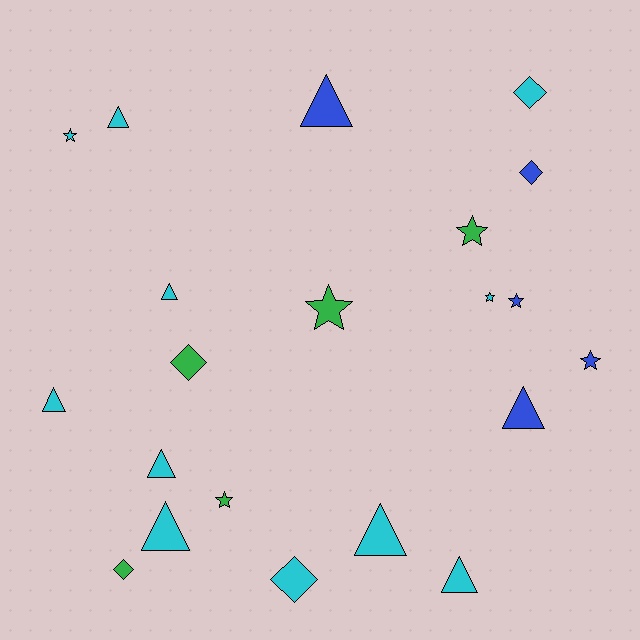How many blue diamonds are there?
There is 1 blue diamond.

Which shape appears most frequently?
Triangle, with 9 objects.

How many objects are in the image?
There are 21 objects.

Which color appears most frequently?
Cyan, with 11 objects.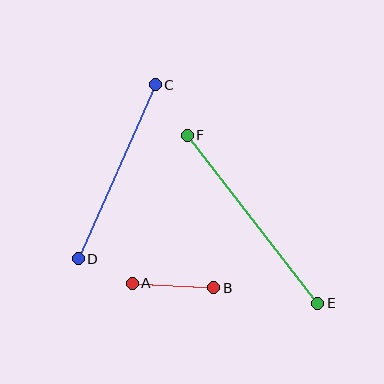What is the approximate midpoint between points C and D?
The midpoint is at approximately (117, 172) pixels.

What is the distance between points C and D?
The distance is approximately 191 pixels.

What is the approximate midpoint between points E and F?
The midpoint is at approximately (253, 219) pixels.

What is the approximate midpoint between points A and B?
The midpoint is at approximately (173, 286) pixels.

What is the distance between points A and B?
The distance is approximately 81 pixels.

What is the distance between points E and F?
The distance is approximately 213 pixels.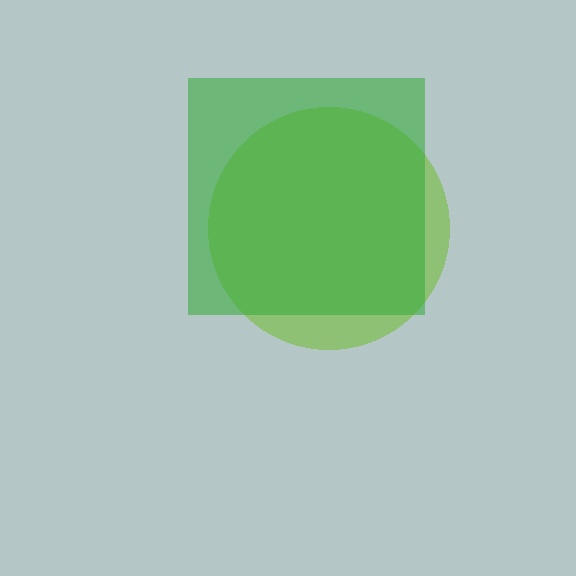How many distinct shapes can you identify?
There are 2 distinct shapes: a lime circle, a green square.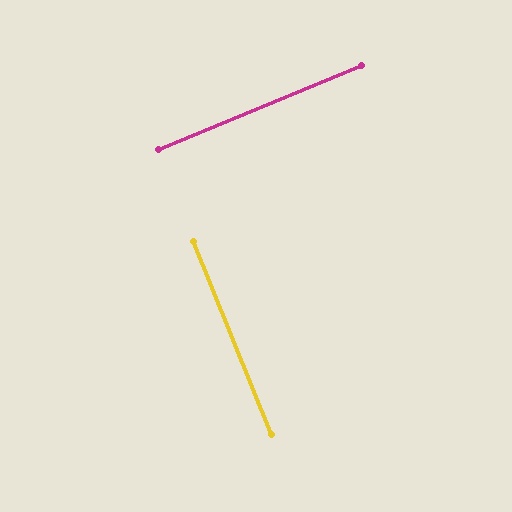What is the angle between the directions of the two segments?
Approximately 89 degrees.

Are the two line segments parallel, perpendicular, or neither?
Perpendicular — they meet at approximately 89°.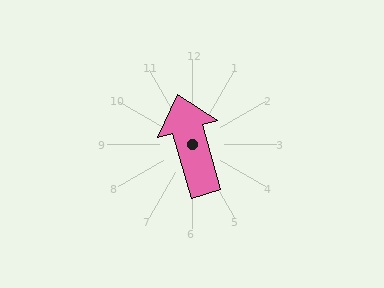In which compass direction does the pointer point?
North.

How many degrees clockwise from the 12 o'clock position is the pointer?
Approximately 344 degrees.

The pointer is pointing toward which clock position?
Roughly 11 o'clock.